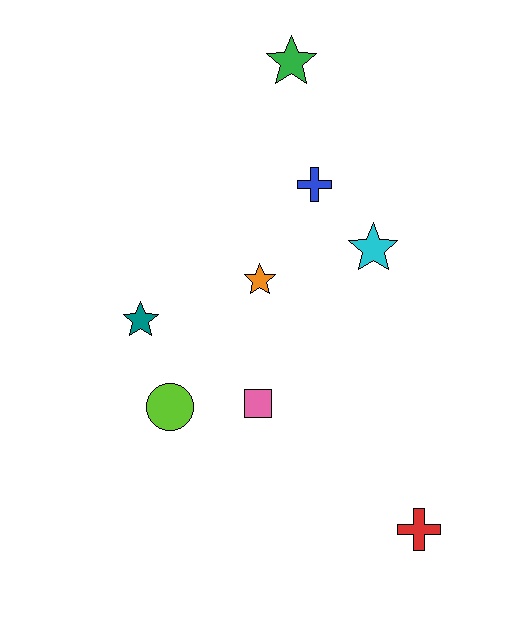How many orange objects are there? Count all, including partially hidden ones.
There is 1 orange object.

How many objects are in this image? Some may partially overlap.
There are 8 objects.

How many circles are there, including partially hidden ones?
There is 1 circle.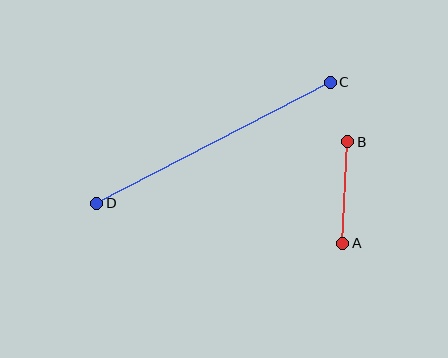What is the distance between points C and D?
The distance is approximately 263 pixels.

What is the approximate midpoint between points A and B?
The midpoint is at approximately (345, 193) pixels.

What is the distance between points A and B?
The distance is approximately 102 pixels.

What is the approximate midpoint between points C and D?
The midpoint is at approximately (213, 143) pixels.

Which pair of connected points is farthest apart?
Points C and D are farthest apart.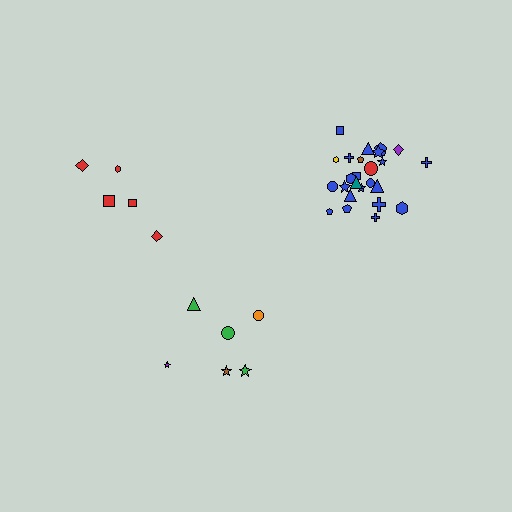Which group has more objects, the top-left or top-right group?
The top-right group.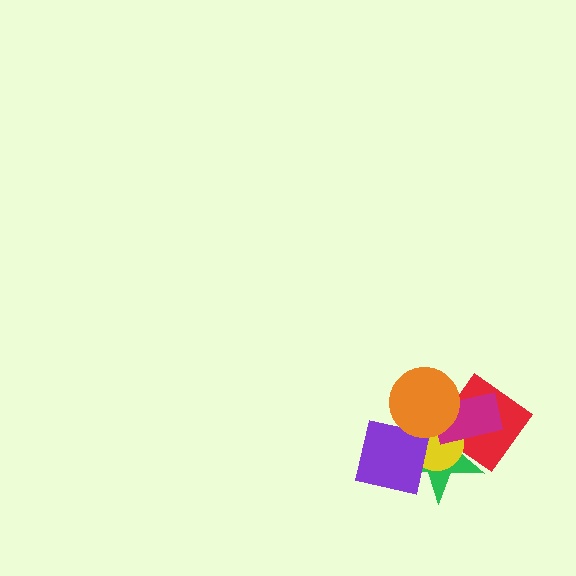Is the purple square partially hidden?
Yes, it is partially covered by another shape.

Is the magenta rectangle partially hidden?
Yes, it is partially covered by another shape.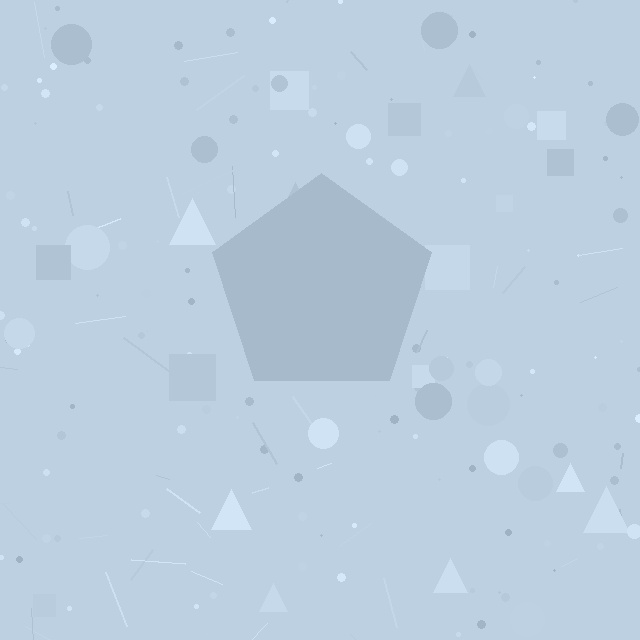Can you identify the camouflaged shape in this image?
The camouflaged shape is a pentagon.